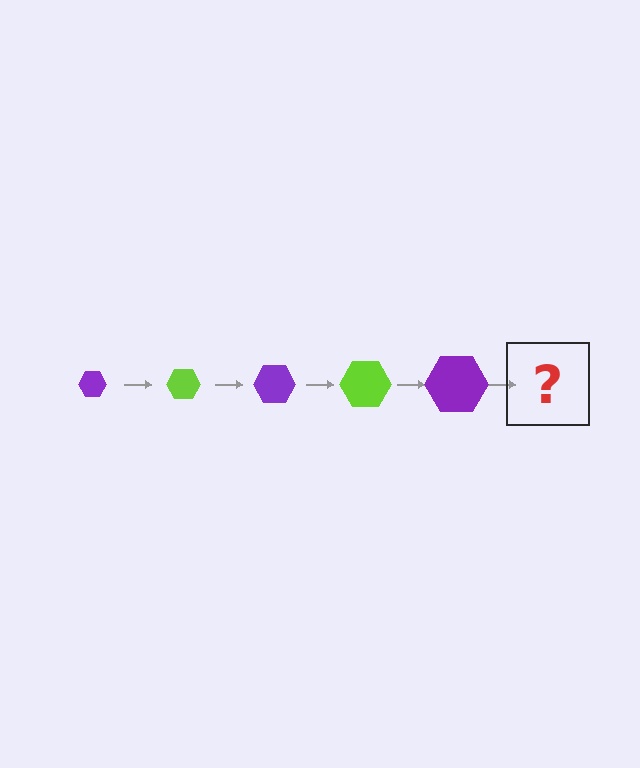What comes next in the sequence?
The next element should be a lime hexagon, larger than the previous one.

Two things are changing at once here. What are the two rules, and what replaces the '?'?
The two rules are that the hexagon grows larger each step and the color cycles through purple and lime. The '?' should be a lime hexagon, larger than the previous one.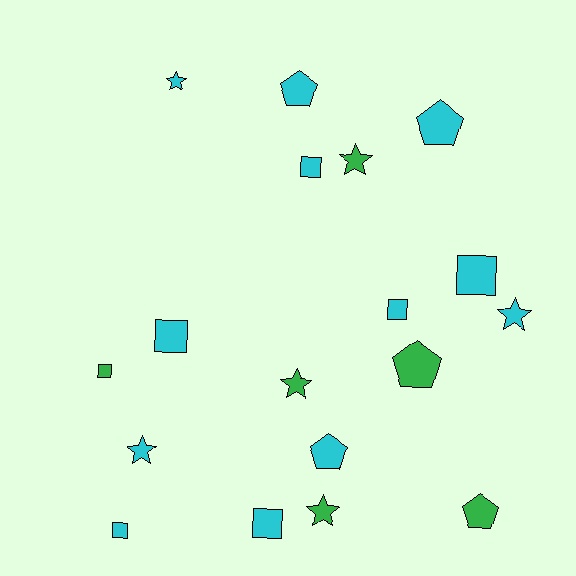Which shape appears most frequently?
Square, with 7 objects.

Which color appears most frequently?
Cyan, with 12 objects.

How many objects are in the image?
There are 18 objects.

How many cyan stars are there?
There are 3 cyan stars.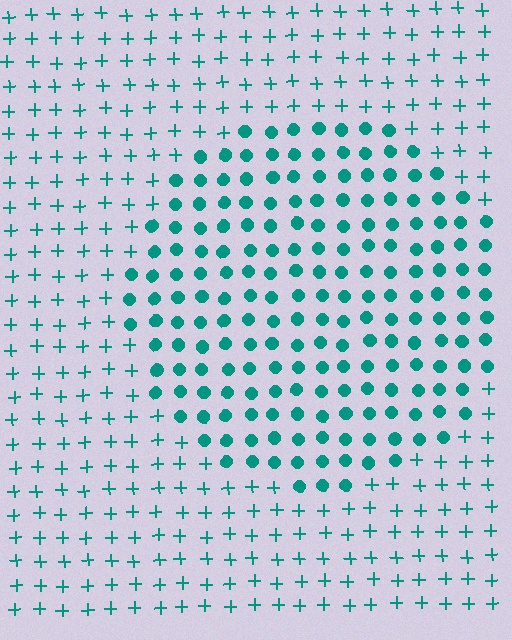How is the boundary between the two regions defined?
The boundary is defined by a change in element shape: circles inside vs. plus signs outside. All elements share the same color and spacing.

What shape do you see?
I see a circle.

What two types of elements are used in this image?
The image uses circles inside the circle region and plus signs outside it.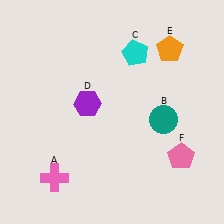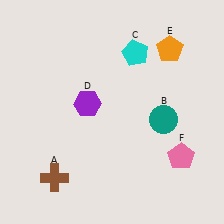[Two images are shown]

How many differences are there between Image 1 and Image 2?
There is 1 difference between the two images.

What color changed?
The cross (A) changed from pink in Image 1 to brown in Image 2.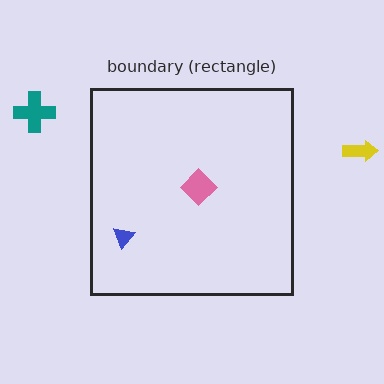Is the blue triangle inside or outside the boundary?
Inside.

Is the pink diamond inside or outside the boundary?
Inside.